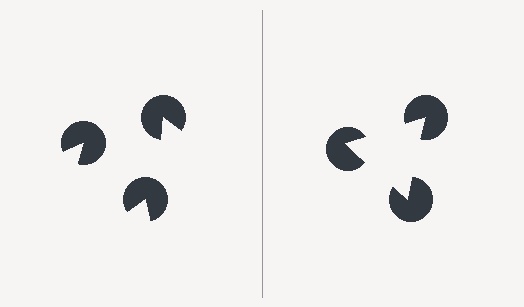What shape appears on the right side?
An illusory triangle.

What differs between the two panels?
The pac-man discs are positioned identically on both sides; only the wedge orientations differ. On the right they align to a triangle; on the left they are misaligned.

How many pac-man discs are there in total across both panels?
6 — 3 on each side.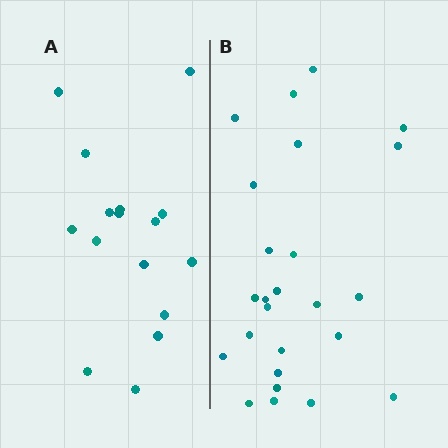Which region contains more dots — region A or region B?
Region B (the right region) has more dots.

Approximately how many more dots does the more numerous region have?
Region B has roughly 8 or so more dots than region A.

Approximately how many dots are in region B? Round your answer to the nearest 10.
About 20 dots. (The exact count is 25, which rounds to 20.)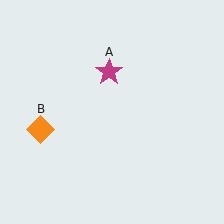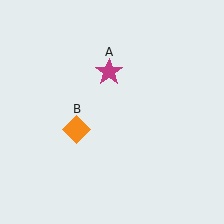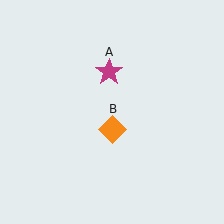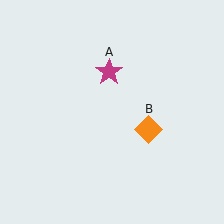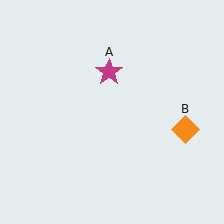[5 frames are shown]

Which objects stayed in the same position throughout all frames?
Magenta star (object A) remained stationary.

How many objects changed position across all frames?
1 object changed position: orange diamond (object B).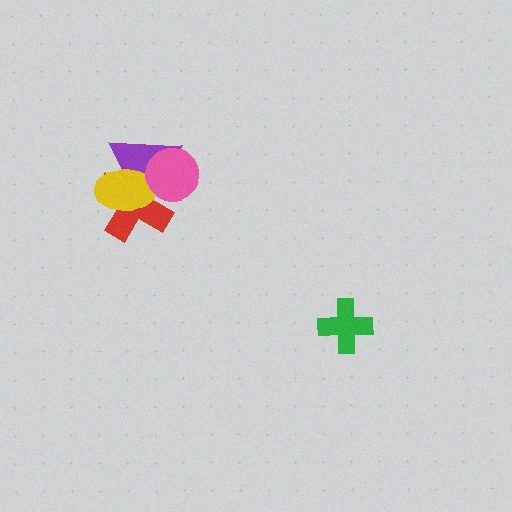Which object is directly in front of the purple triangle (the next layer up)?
The yellow ellipse is directly in front of the purple triangle.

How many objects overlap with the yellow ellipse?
3 objects overlap with the yellow ellipse.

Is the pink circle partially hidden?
No, no other shape covers it.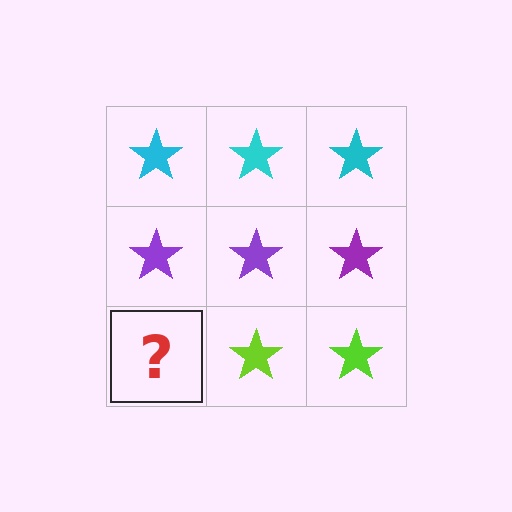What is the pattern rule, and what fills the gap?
The rule is that each row has a consistent color. The gap should be filled with a lime star.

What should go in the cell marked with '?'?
The missing cell should contain a lime star.